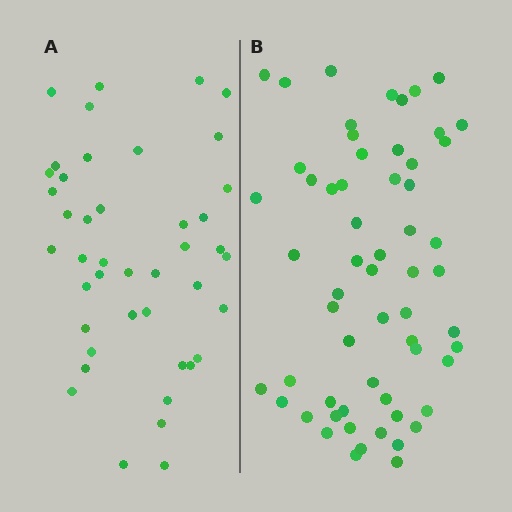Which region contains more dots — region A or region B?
Region B (the right region) has more dots.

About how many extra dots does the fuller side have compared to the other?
Region B has approximately 15 more dots than region A.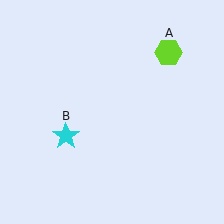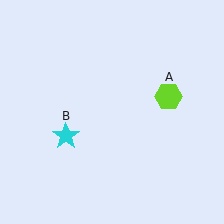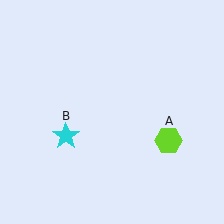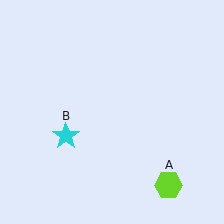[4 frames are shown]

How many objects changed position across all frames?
1 object changed position: lime hexagon (object A).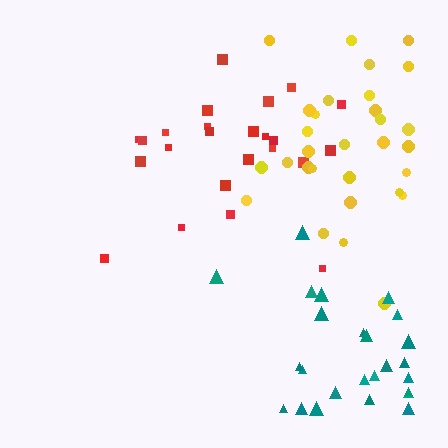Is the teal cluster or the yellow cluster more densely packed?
Yellow.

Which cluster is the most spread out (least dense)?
Red.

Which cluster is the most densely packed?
Yellow.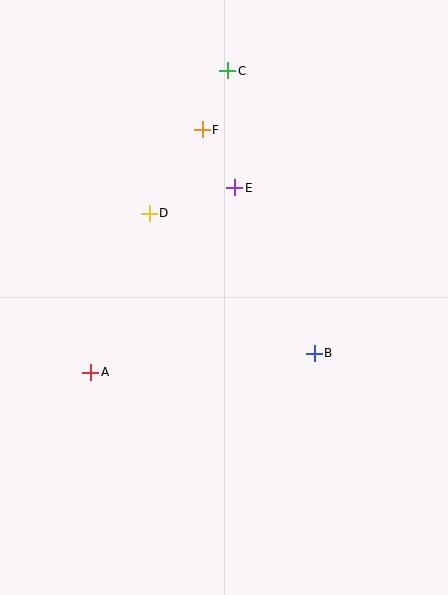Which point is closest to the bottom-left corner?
Point A is closest to the bottom-left corner.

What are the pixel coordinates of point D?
Point D is at (149, 213).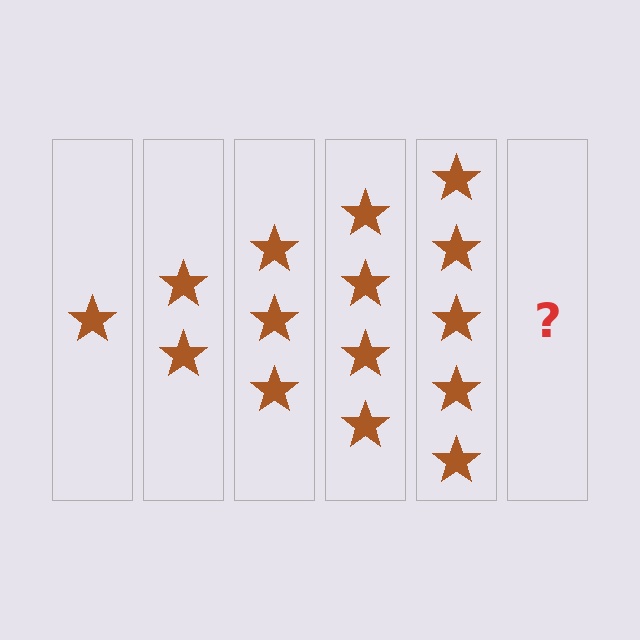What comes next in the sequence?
The next element should be 6 stars.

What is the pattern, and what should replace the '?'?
The pattern is that each step adds one more star. The '?' should be 6 stars.